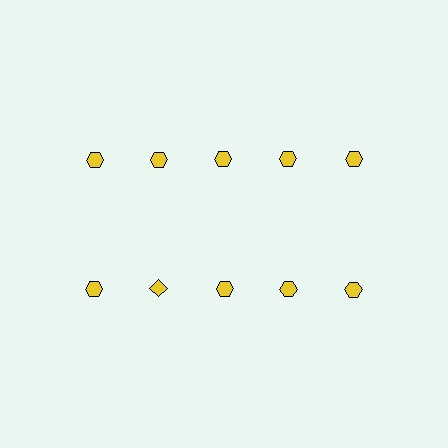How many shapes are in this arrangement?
There are 10 shapes arranged in a grid pattern.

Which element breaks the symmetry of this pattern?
The yellow diamond in the second row, second from left column breaks the symmetry. All other shapes are yellow hexagons.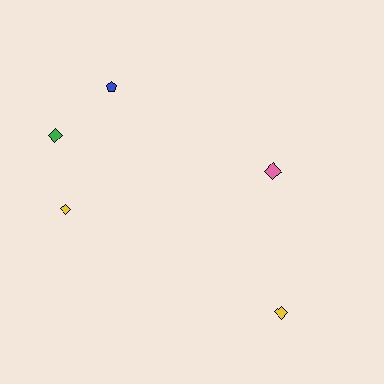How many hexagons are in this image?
There are no hexagons.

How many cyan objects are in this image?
There are no cyan objects.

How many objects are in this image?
There are 5 objects.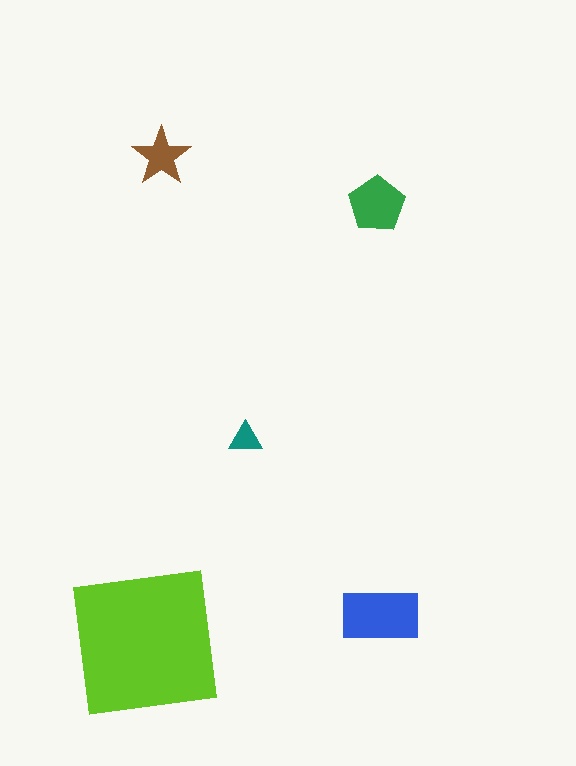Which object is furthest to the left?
The lime square is leftmost.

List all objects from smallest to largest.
The teal triangle, the brown star, the green pentagon, the blue rectangle, the lime square.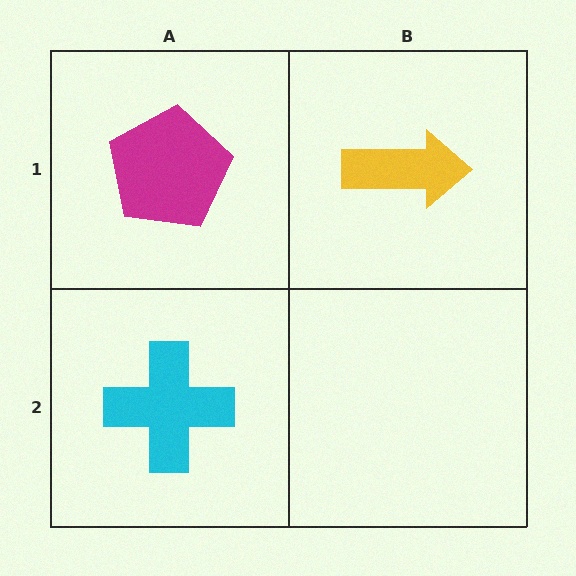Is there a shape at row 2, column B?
No, that cell is empty.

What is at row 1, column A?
A magenta pentagon.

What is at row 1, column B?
A yellow arrow.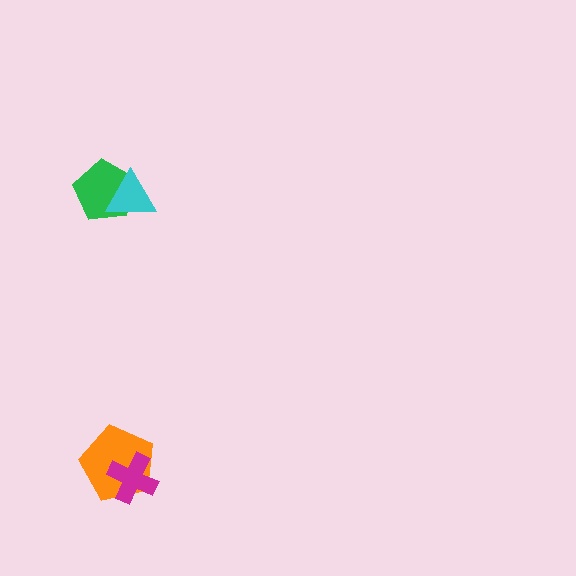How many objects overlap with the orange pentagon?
1 object overlaps with the orange pentagon.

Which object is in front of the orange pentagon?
The magenta cross is in front of the orange pentagon.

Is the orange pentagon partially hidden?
Yes, it is partially covered by another shape.